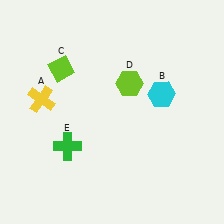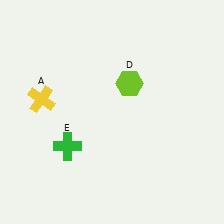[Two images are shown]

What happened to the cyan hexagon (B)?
The cyan hexagon (B) was removed in Image 2. It was in the top-right area of Image 1.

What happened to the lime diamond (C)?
The lime diamond (C) was removed in Image 2. It was in the top-left area of Image 1.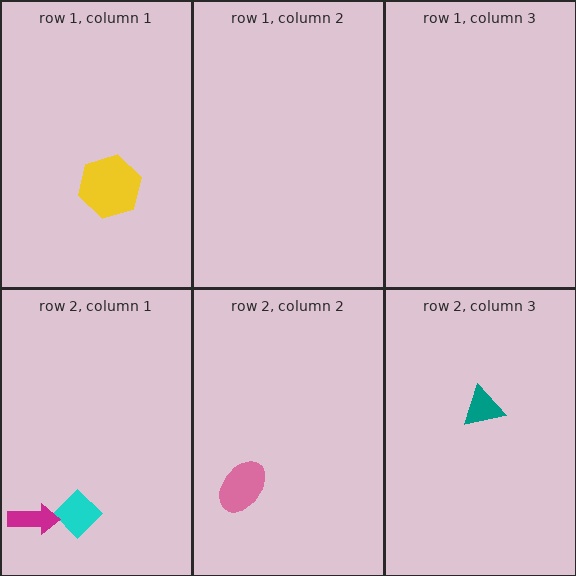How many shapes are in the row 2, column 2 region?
1.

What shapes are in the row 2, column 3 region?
The teal triangle.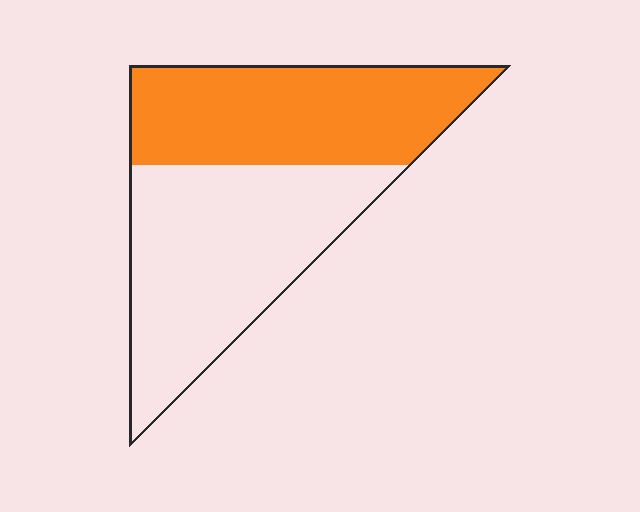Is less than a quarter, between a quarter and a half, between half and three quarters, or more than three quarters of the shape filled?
Between a quarter and a half.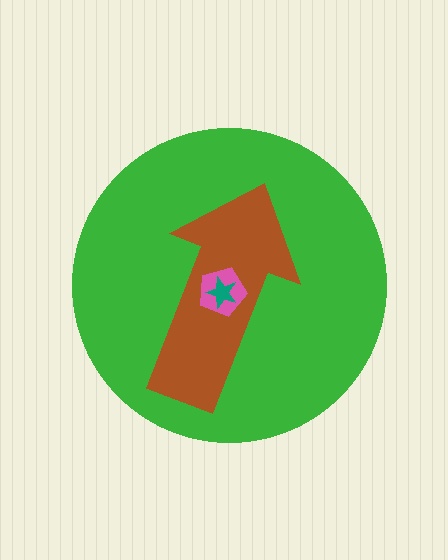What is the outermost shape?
The green circle.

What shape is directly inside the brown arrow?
The pink pentagon.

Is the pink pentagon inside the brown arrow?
Yes.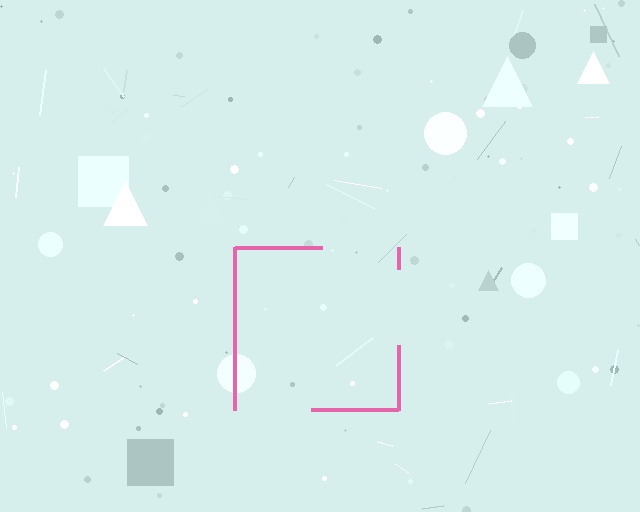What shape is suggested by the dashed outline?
The dashed outline suggests a square.